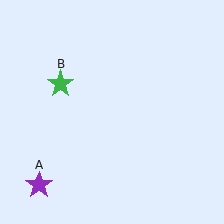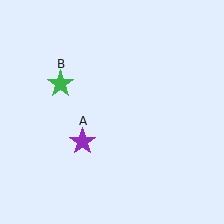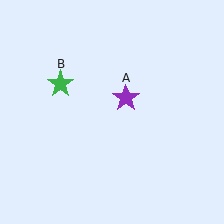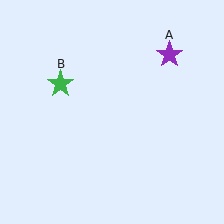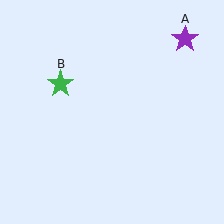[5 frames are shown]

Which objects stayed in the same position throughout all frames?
Green star (object B) remained stationary.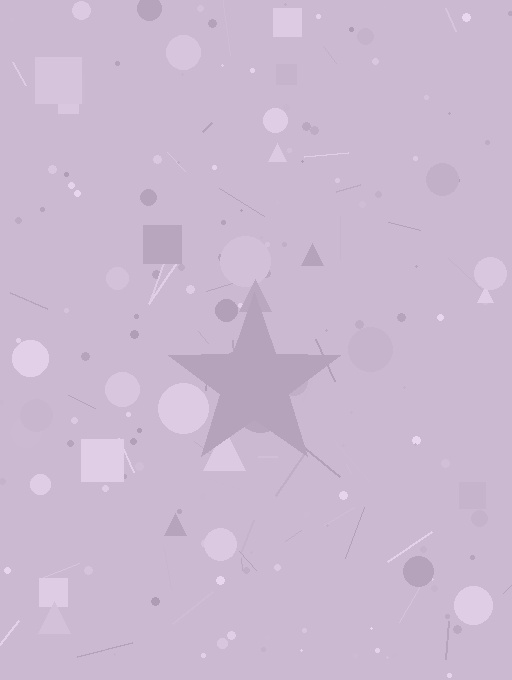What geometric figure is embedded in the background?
A star is embedded in the background.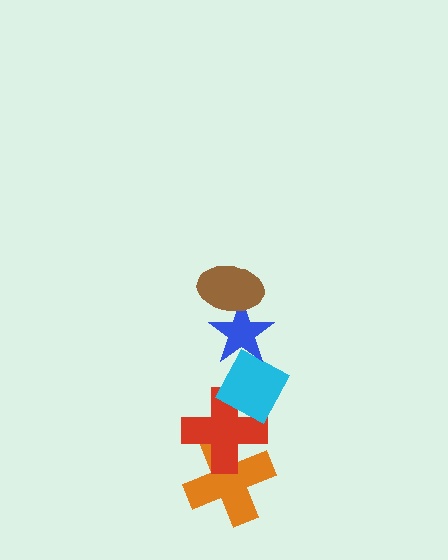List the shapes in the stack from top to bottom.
From top to bottom: the brown ellipse, the blue star, the cyan diamond, the red cross, the orange cross.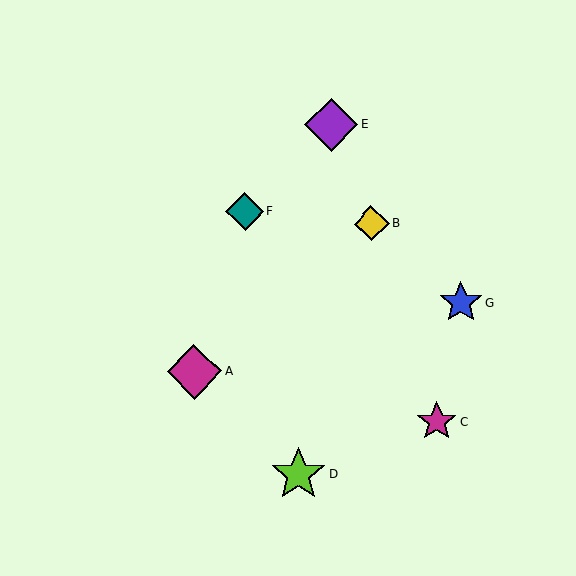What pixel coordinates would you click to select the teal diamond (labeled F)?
Click at (245, 212) to select the teal diamond F.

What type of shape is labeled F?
Shape F is a teal diamond.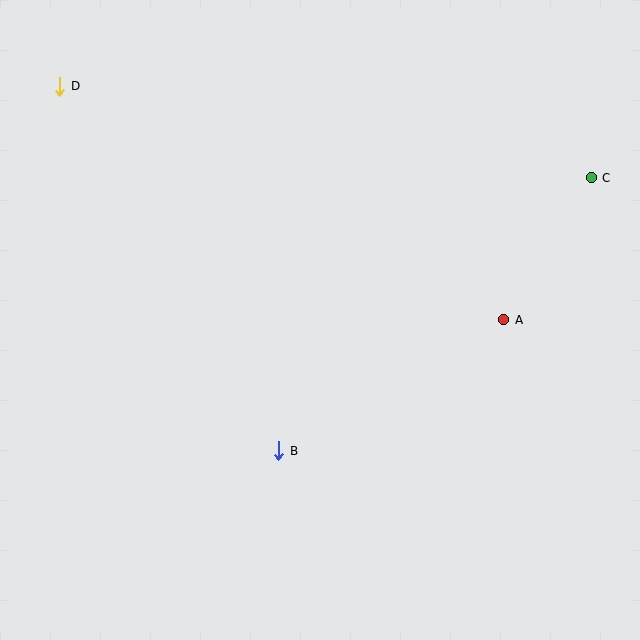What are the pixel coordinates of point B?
Point B is at (279, 451).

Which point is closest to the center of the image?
Point B at (279, 451) is closest to the center.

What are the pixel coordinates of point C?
Point C is at (591, 178).